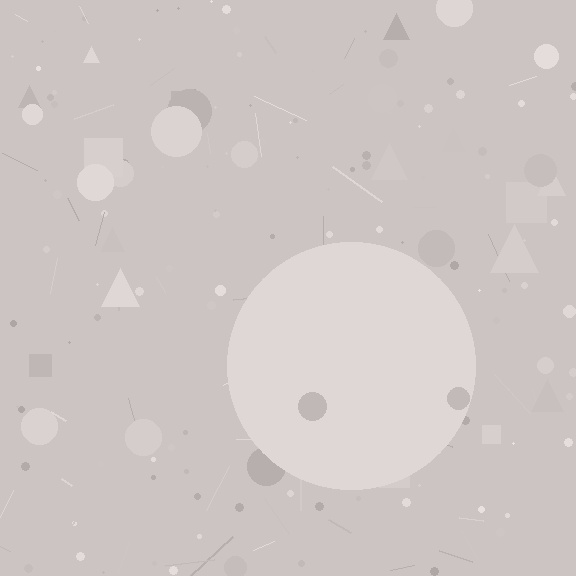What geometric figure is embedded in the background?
A circle is embedded in the background.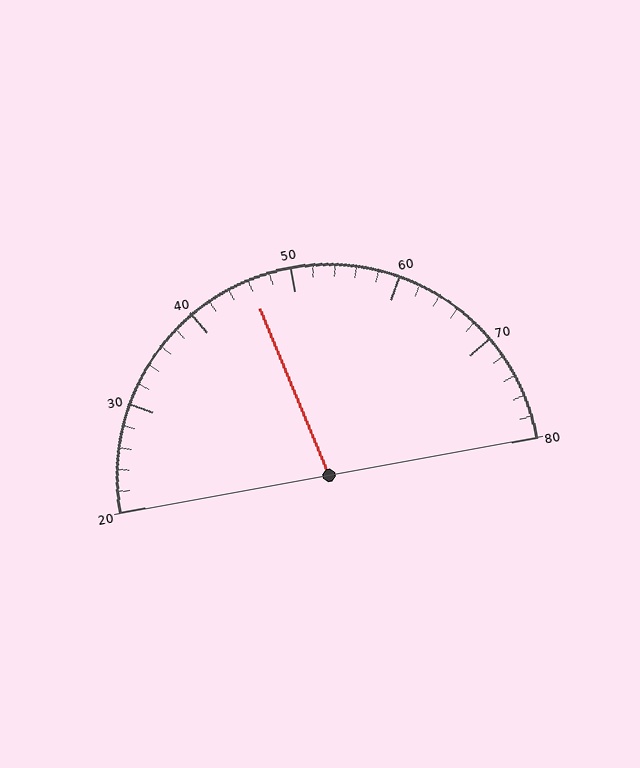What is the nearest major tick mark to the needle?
The nearest major tick mark is 50.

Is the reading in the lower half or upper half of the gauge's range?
The reading is in the lower half of the range (20 to 80).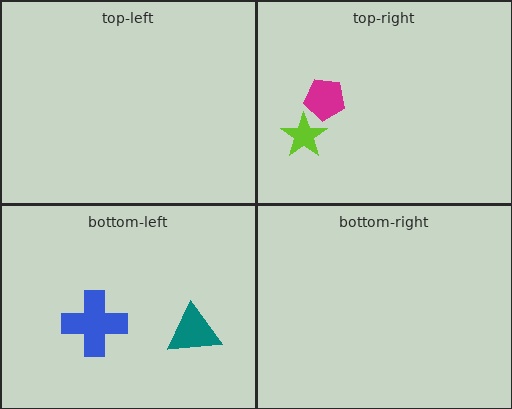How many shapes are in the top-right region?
2.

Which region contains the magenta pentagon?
The top-right region.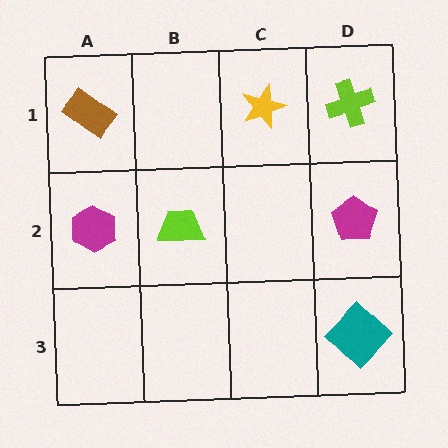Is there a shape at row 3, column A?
No, that cell is empty.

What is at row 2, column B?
A lime trapezoid.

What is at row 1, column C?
A yellow star.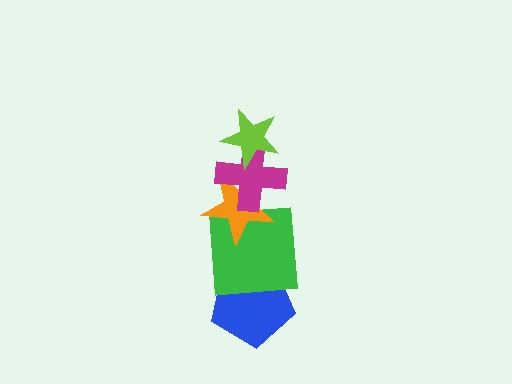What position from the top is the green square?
The green square is 4th from the top.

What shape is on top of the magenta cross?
The lime star is on top of the magenta cross.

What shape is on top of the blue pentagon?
The green square is on top of the blue pentagon.